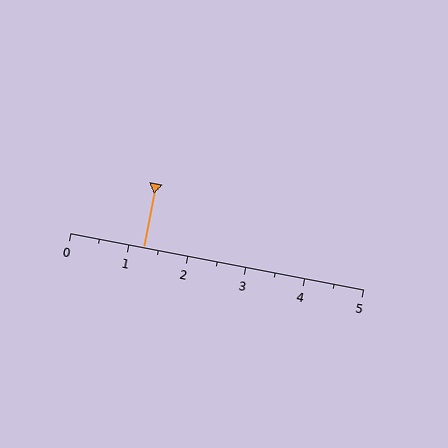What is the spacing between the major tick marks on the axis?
The major ticks are spaced 1 apart.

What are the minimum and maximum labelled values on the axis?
The axis runs from 0 to 5.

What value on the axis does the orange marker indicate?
The marker indicates approximately 1.2.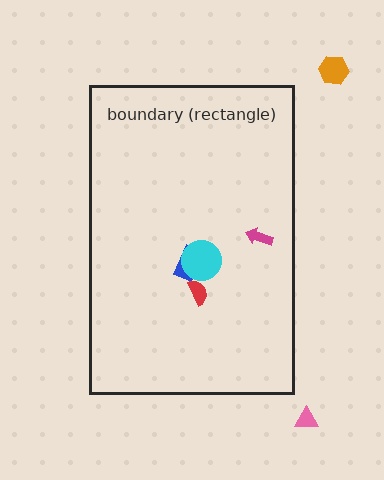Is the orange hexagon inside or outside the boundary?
Outside.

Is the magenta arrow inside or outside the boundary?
Inside.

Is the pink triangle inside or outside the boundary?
Outside.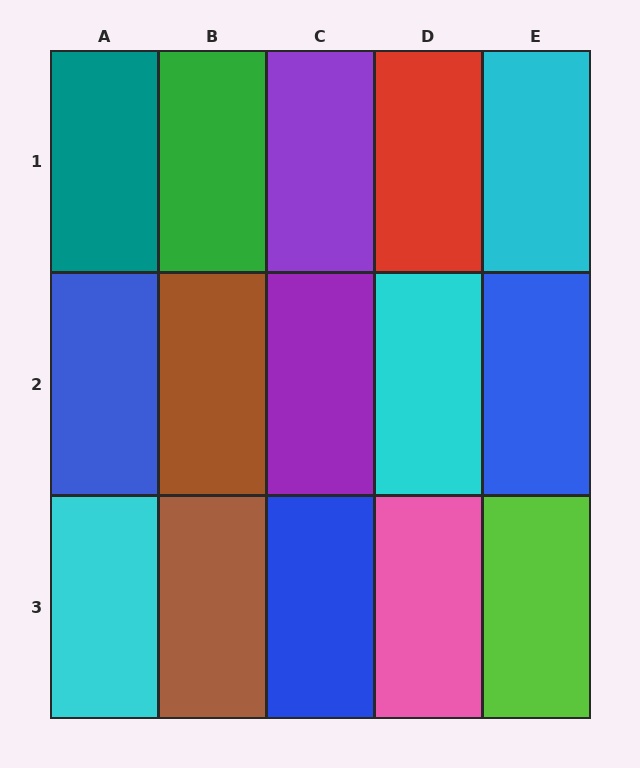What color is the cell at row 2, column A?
Blue.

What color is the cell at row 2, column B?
Brown.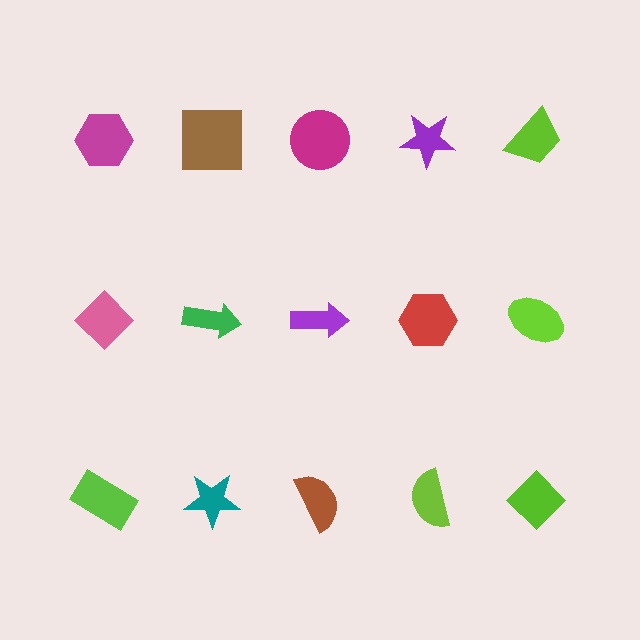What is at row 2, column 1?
A pink diamond.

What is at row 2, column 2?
A green arrow.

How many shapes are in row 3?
5 shapes.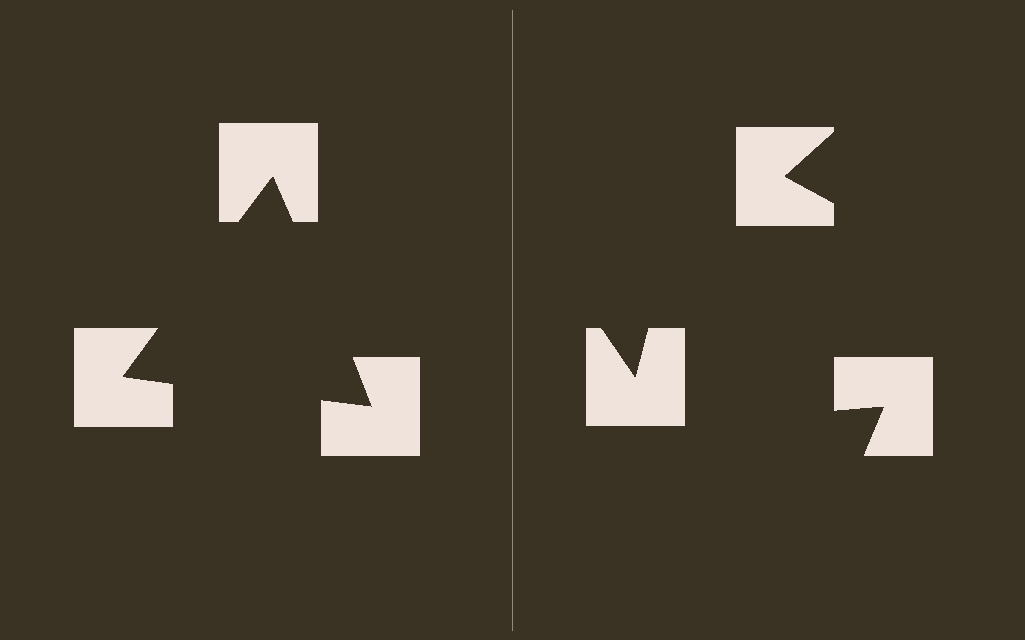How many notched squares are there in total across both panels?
6 — 3 on each side.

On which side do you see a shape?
An illusory triangle appears on the left side. On the right side the wedge cuts are rotated, so no coherent shape forms.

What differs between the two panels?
The notched squares are positioned identically on both sides; only the wedge orientations differ. On the left they align to a triangle; on the right they are misaligned.